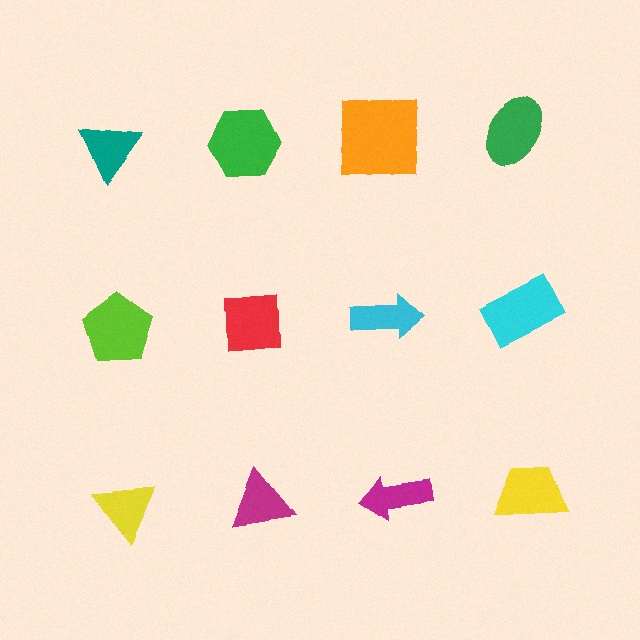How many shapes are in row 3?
4 shapes.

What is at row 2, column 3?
A cyan arrow.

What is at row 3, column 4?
A yellow trapezoid.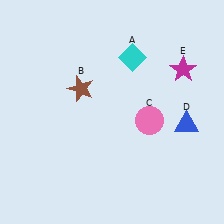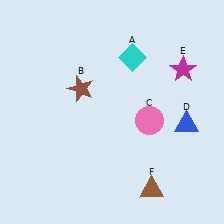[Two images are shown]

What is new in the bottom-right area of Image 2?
A brown triangle (F) was added in the bottom-right area of Image 2.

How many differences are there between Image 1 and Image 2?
There is 1 difference between the two images.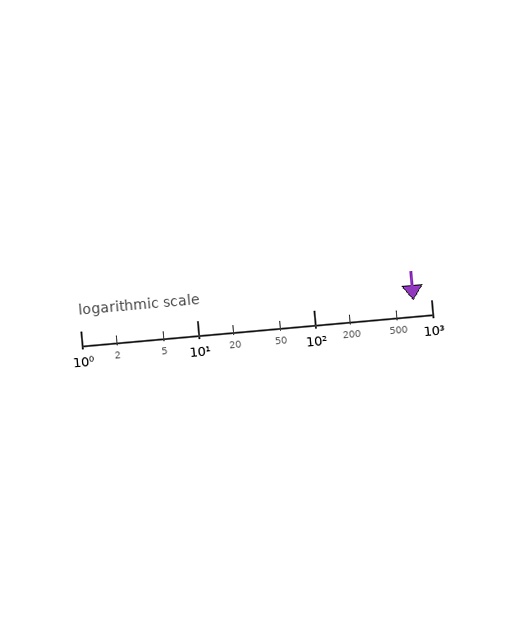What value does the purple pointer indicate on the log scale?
The pointer indicates approximately 710.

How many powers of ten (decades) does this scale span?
The scale spans 3 decades, from 1 to 1000.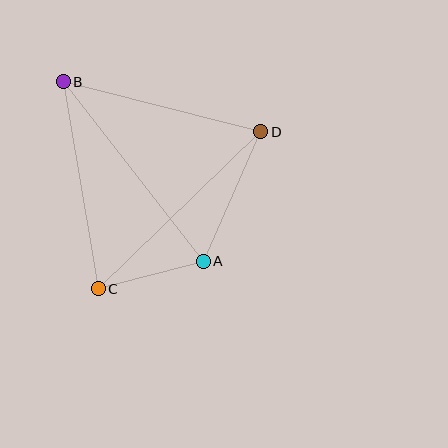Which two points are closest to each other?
Points A and C are closest to each other.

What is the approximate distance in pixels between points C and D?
The distance between C and D is approximately 226 pixels.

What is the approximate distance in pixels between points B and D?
The distance between B and D is approximately 203 pixels.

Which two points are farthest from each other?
Points A and B are farthest from each other.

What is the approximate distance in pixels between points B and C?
The distance between B and C is approximately 210 pixels.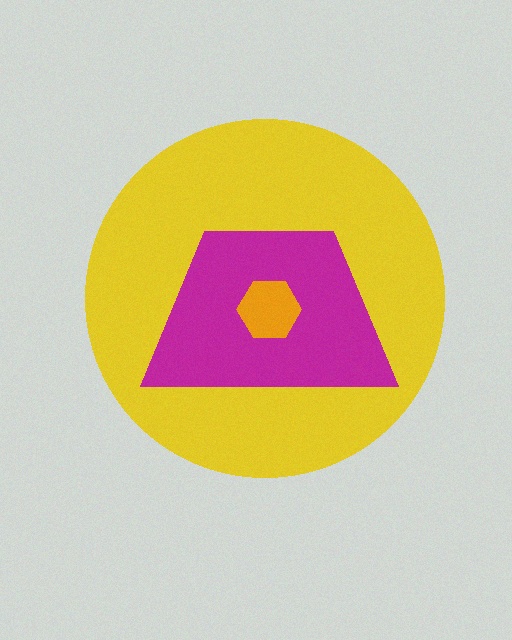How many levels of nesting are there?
3.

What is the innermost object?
The orange hexagon.